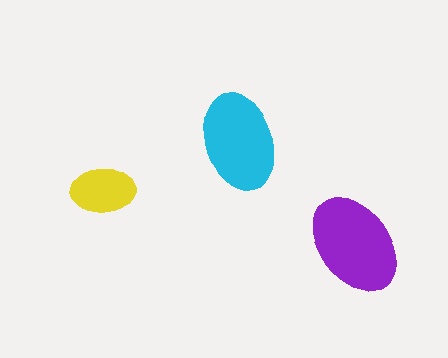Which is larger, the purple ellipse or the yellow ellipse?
The purple one.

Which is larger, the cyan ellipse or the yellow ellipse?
The cyan one.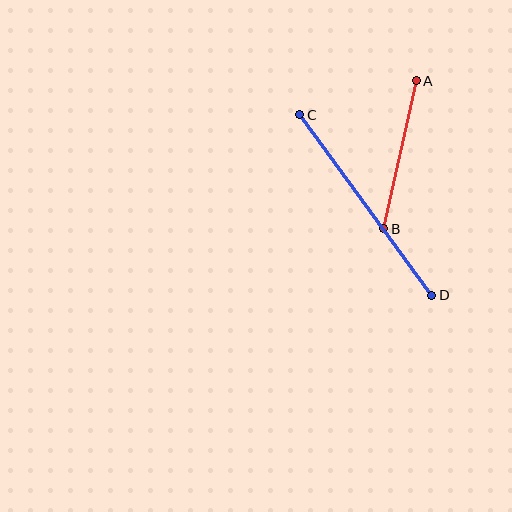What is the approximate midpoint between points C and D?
The midpoint is at approximately (366, 205) pixels.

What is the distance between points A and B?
The distance is approximately 152 pixels.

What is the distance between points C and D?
The distance is approximately 224 pixels.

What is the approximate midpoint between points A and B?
The midpoint is at approximately (400, 155) pixels.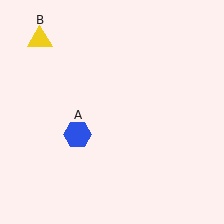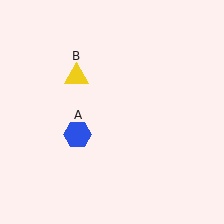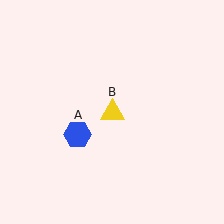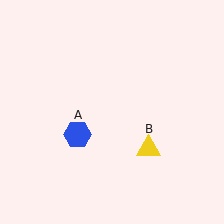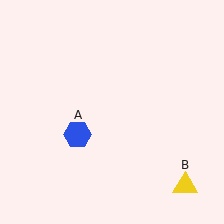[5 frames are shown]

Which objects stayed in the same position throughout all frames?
Blue hexagon (object A) remained stationary.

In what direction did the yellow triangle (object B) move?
The yellow triangle (object B) moved down and to the right.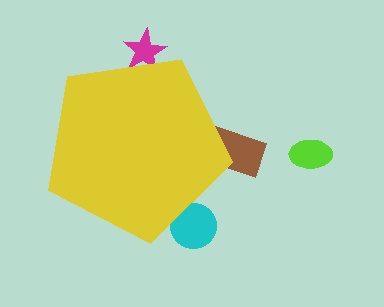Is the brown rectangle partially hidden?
Yes, the brown rectangle is partially hidden behind the yellow pentagon.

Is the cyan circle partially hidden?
Yes, the cyan circle is partially hidden behind the yellow pentagon.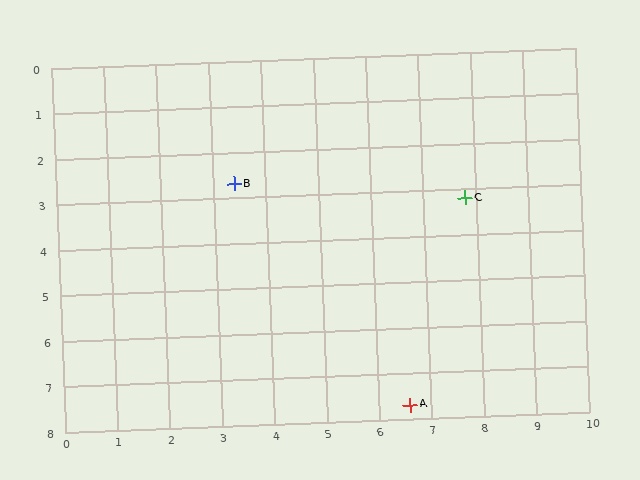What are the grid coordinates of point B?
Point B is at approximately (3.4, 2.7).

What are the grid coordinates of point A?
Point A is at approximately (6.6, 7.7).